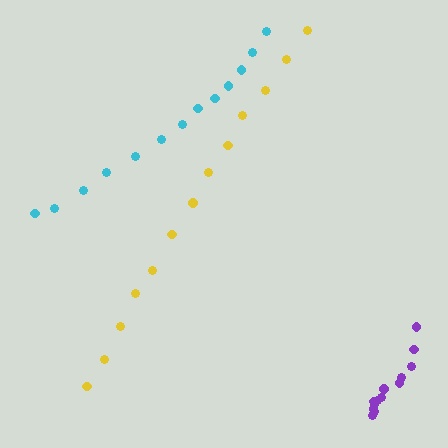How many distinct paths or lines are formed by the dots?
There are 3 distinct paths.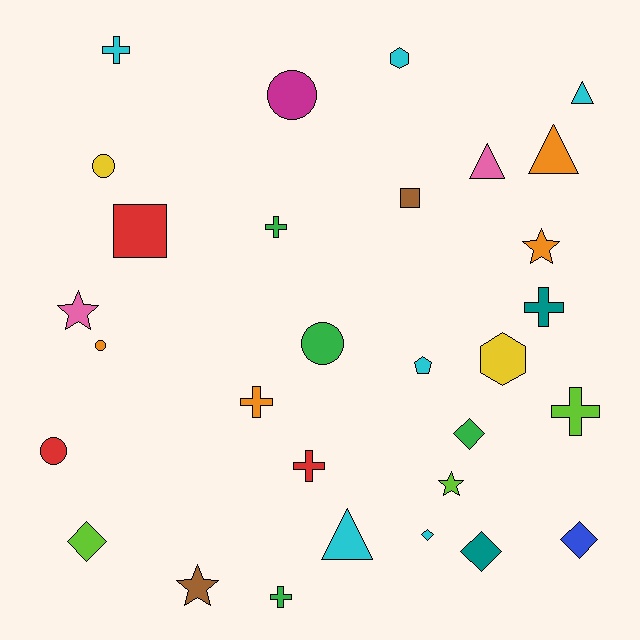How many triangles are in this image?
There are 4 triangles.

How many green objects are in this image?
There are 4 green objects.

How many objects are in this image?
There are 30 objects.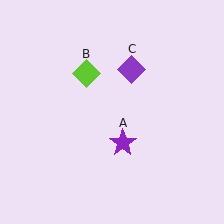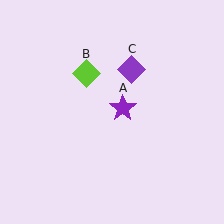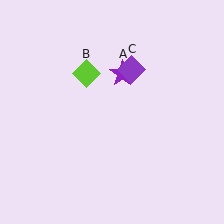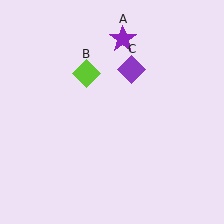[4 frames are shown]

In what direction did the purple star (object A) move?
The purple star (object A) moved up.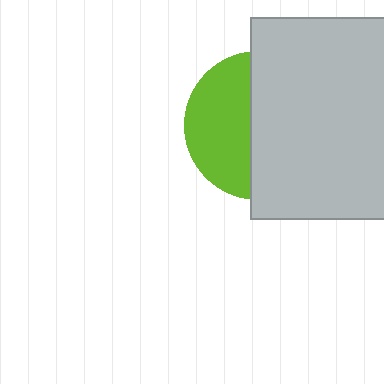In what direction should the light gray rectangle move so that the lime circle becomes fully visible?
The light gray rectangle should move right. That is the shortest direction to clear the overlap and leave the lime circle fully visible.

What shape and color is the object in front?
The object in front is a light gray rectangle.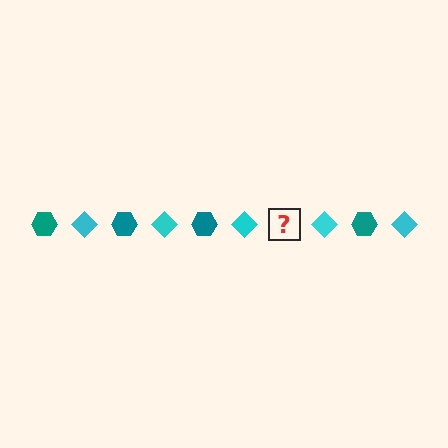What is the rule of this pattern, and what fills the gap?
The rule is that the pattern alternates between teal hexagon and cyan diamond. The gap should be filled with a teal hexagon.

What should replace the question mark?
The question mark should be replaced with a teal hexagon.